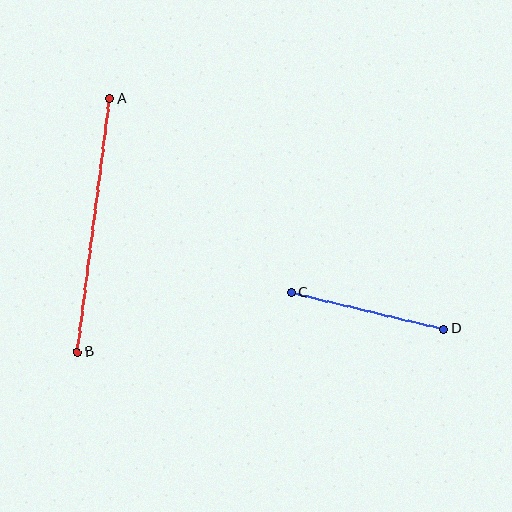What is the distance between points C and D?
The distance is approximately 157 pixels.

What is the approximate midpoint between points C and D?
The midpoint is at approximately (367, 311) pixels.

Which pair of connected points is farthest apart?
Points A and B are farthest apart.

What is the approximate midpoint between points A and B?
The midpoint is at approximately (93, 226) pixels.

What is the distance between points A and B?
The distance is approximately 255 pixels.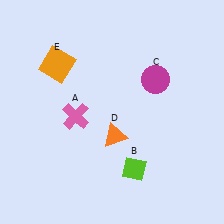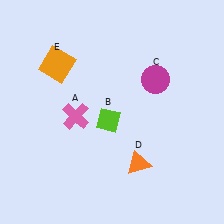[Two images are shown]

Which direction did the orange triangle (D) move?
The orange triangle (D) moved down.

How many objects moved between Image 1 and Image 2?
2 objects moved between the two images.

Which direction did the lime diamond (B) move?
The lime diamond (B) moved up.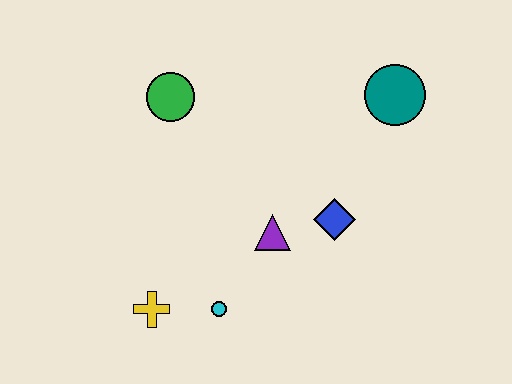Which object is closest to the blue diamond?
The purple triangle is closest to the blue diamond.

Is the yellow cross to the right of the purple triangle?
No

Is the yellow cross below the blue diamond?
Yes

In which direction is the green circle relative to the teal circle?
The green circle is to the left of the teal circle.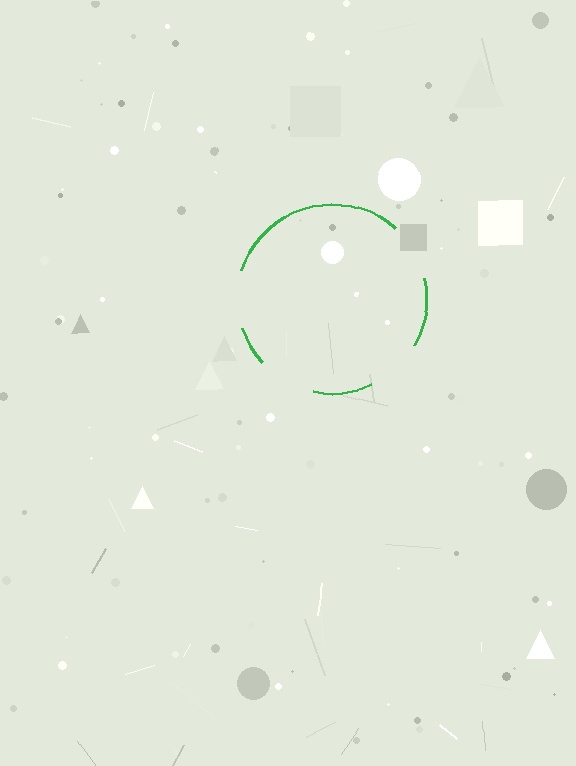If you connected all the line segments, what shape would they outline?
They would outline a circle.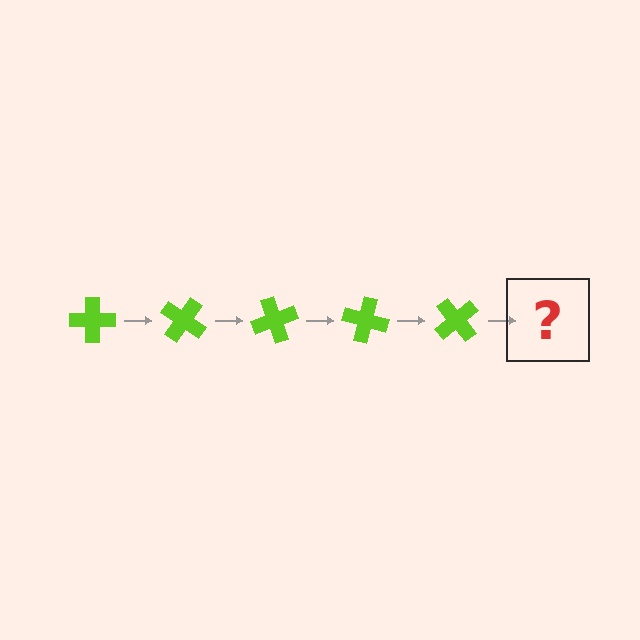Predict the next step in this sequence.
The next step is a lime cross rotated 175 degrees.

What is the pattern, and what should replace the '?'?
The pattern is that the cross rotates 35 degrees each step. The '?' should be a lime cross rotated 175 degrees.